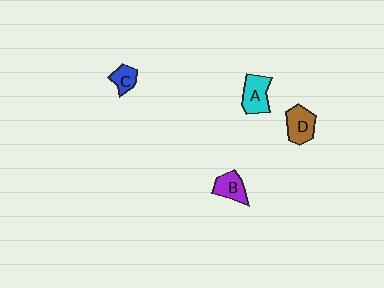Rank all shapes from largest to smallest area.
From largest to smallest: A (cyan), D (brown), B (purple), C (blue).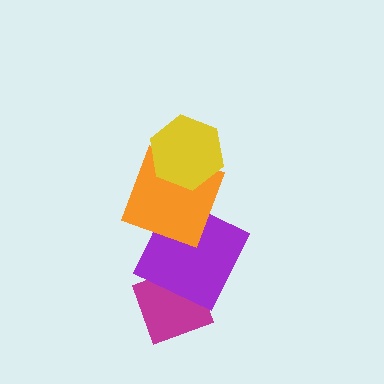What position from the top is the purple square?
The purple square is 3rd from the top.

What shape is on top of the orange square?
The yellow hexagon is on top of the orange square.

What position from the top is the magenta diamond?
The magenta diamond is 4th from the top.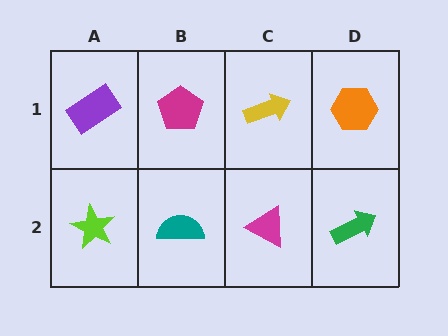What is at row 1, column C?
A yellow arrow.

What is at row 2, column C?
A magenta triangle.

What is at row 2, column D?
A green arrow.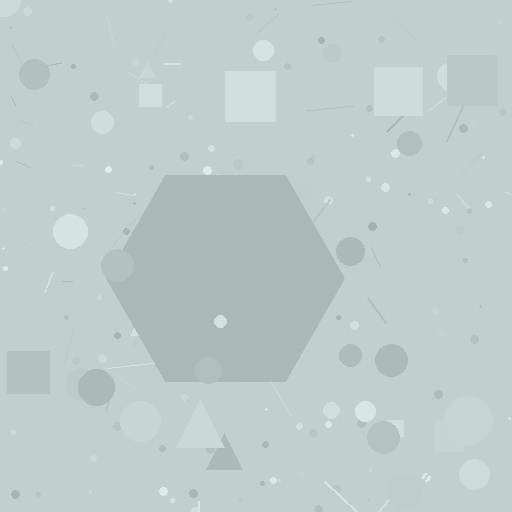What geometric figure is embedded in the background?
A hexagon is embedded in the background.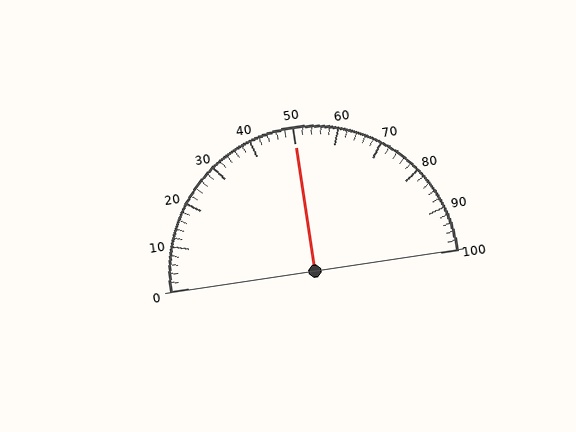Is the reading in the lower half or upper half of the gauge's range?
The reading is in the upper half of the range (0 to 100).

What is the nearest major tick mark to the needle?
The nearest major tick mark is 50.